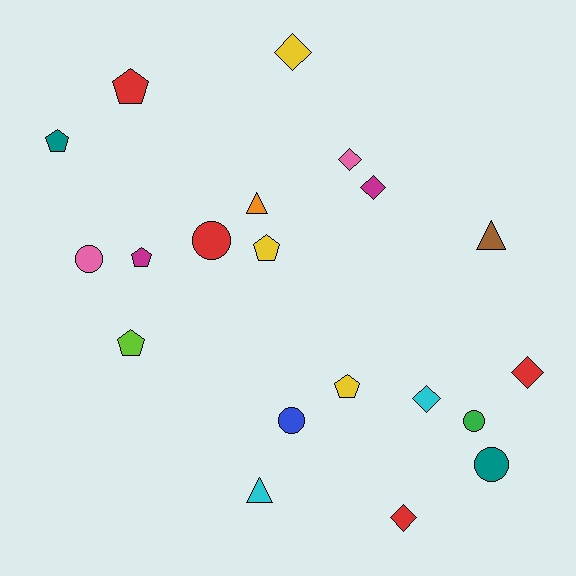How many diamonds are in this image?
There are 6 diamonds.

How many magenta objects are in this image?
There are 2 magenta objects.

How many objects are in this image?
There are 20 objects.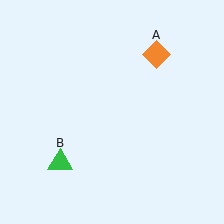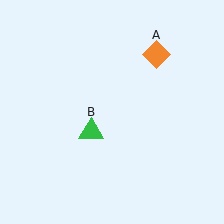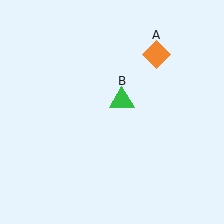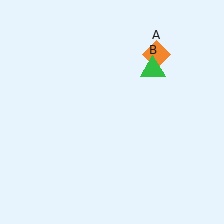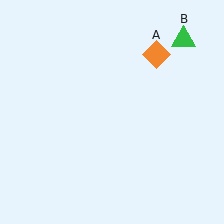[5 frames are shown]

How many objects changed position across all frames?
1 object changed position: green triangle (object B).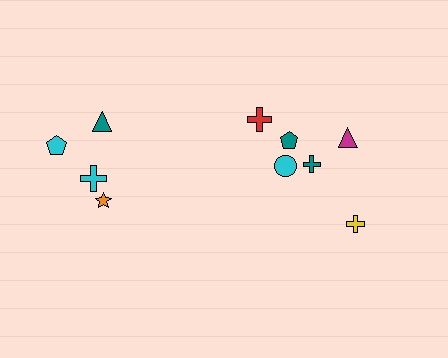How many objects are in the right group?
There are 6 objects.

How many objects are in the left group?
There are 4 objects.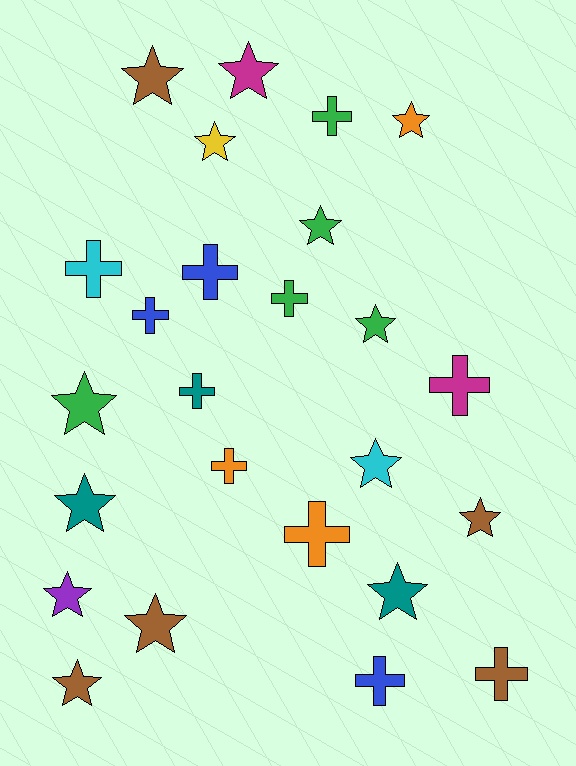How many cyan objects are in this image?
There are 2 cyan objects.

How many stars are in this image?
There are 14 stars.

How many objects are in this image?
There are 25 objects.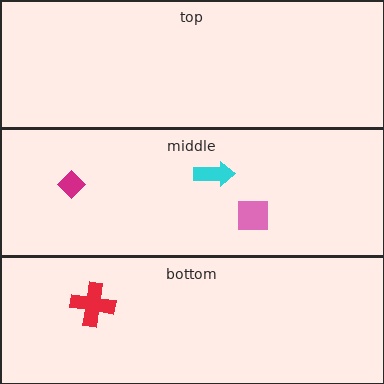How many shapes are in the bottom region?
1.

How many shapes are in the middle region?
3.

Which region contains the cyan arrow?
The middle region.